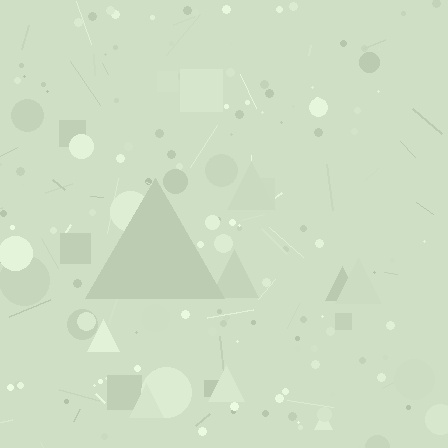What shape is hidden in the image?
A triangle is hidden in the image.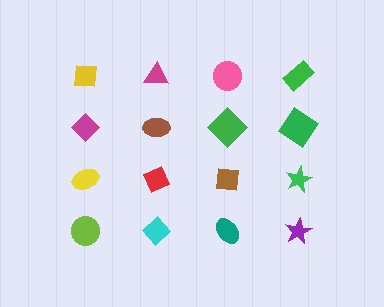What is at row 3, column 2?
A red diamond.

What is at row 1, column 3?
A pink circle.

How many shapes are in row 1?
4 shapes.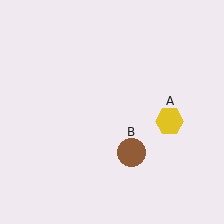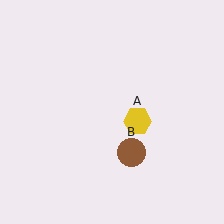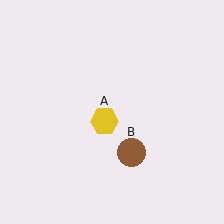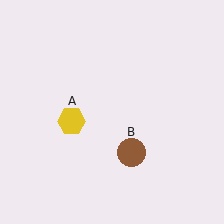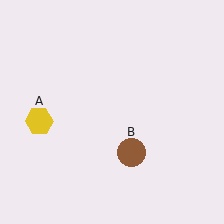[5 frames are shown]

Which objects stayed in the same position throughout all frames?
Brown circle (object B) remained stationary.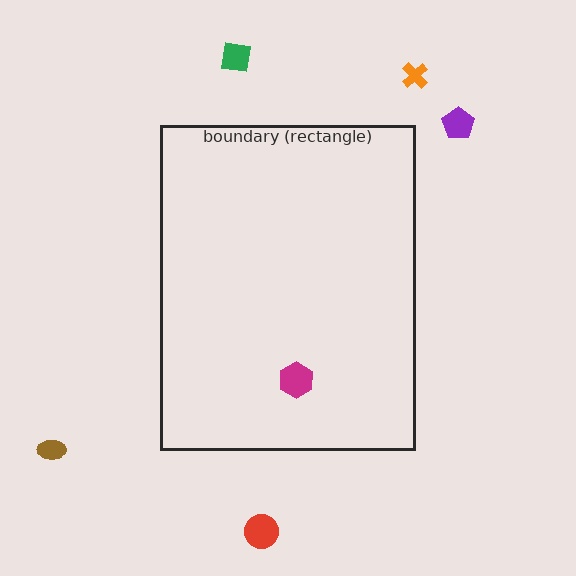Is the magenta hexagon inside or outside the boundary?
Inside.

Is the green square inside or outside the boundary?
Outside.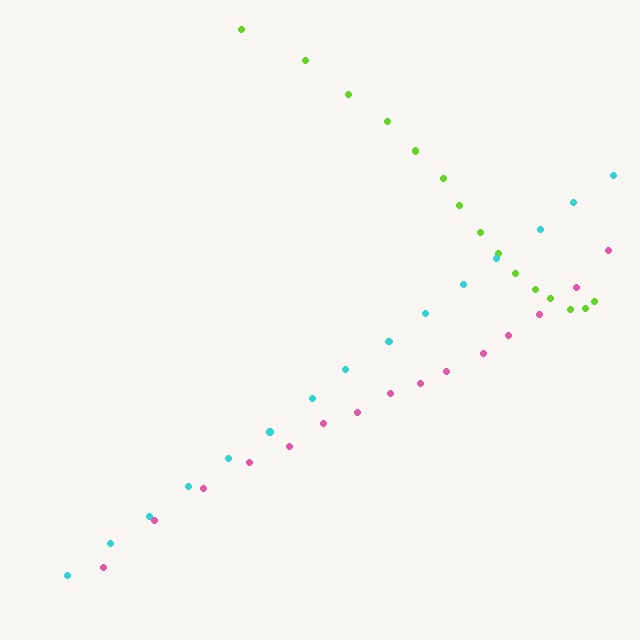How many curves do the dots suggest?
There are 3 distinct paths.